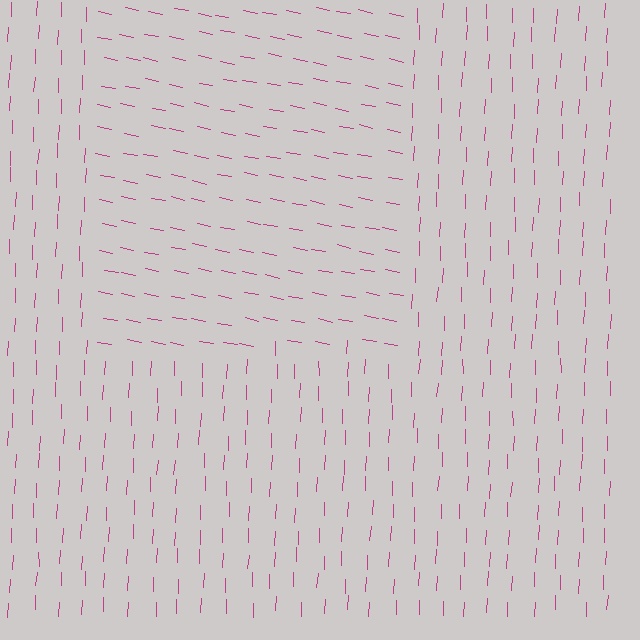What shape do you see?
I see a rectangle.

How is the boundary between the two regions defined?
The boundary is defined purely by a change in line orientation (approximately 81 degrees difference). All lines are the same color and thickness.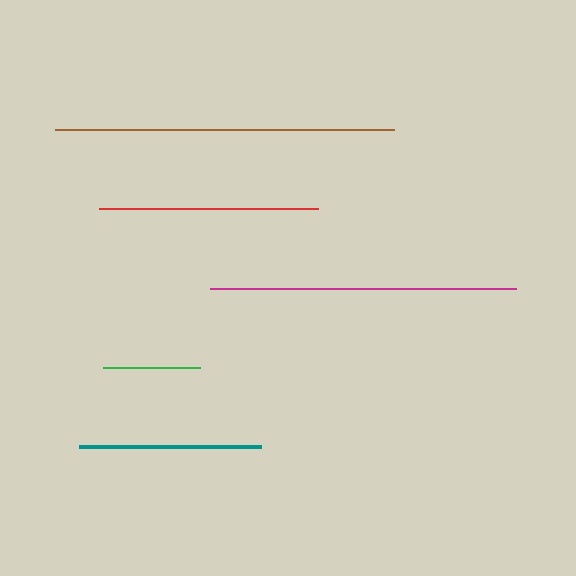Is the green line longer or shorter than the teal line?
The teal line is longer than the green line.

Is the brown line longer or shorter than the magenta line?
The brown line is longer than the magenta line.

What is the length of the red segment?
The red segment is approximately 219 pixels long.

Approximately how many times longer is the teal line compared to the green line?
The teal line is approximately 1.9 times the length of the green line.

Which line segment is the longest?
The brown line is the longest at approximately 340 pixels.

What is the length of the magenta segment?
The magenta segment is approximately 305 pixels long.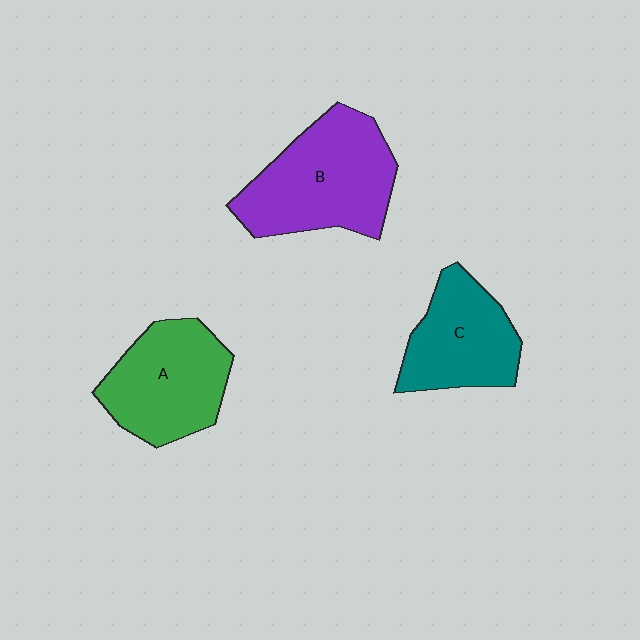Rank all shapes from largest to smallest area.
From largest to smallest: B (purple), A (green), C (teal).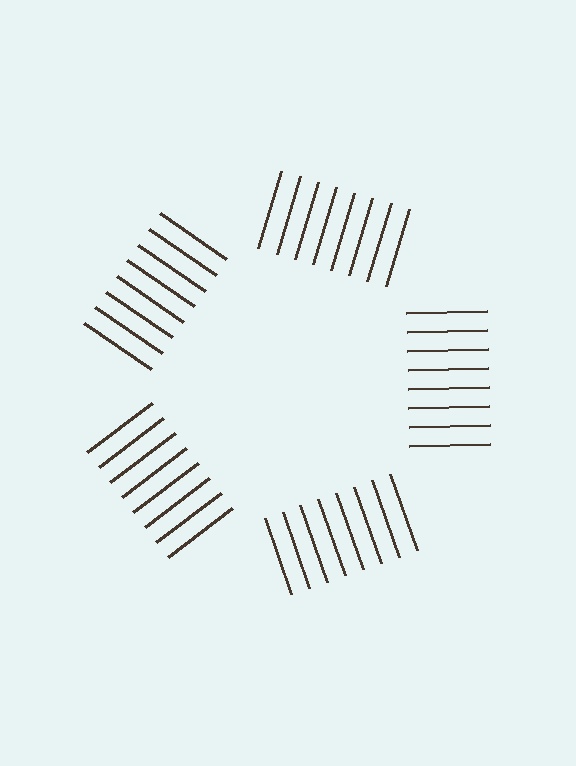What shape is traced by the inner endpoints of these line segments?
An illusory pentagon — the line segments terminate on its edges but no continuous stroke is drawn.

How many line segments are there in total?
40 — 8 along each of the 5 edges.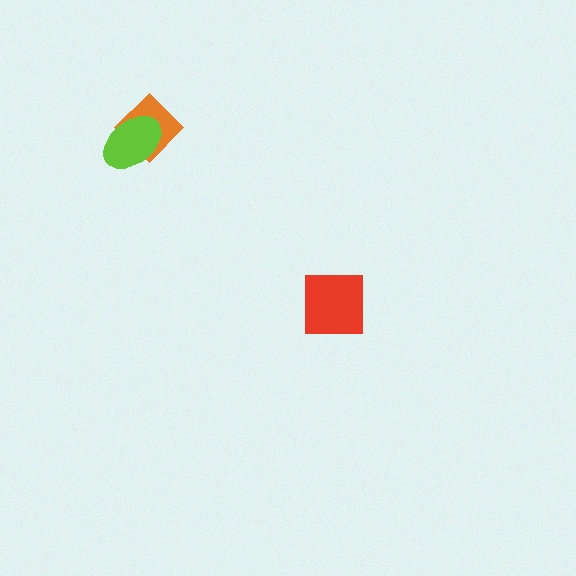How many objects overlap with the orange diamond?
1 object overlaps with the orange diamond.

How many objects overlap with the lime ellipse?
1 object overlaps with the lime ellipse.